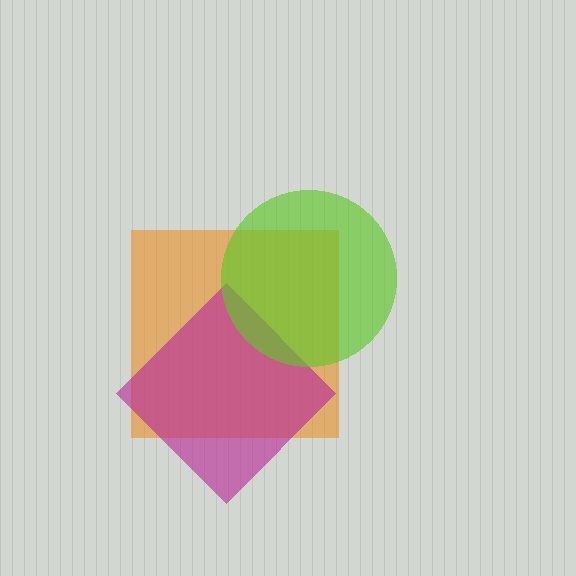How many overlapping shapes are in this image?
There are 3 overlapping shapes in the image.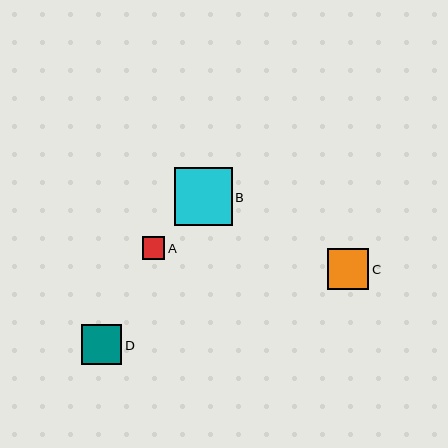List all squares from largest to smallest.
From largest to smallest: B, C, D, A.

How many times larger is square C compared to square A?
Square C is approximately 1.8 times the size of square A.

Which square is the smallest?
Square A is the smallest with a size of approximately 23 pixels.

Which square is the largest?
Square B is the largest with a size of approximately 58 pixels.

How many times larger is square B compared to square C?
Square B is approximately 1.4 times the size of square C.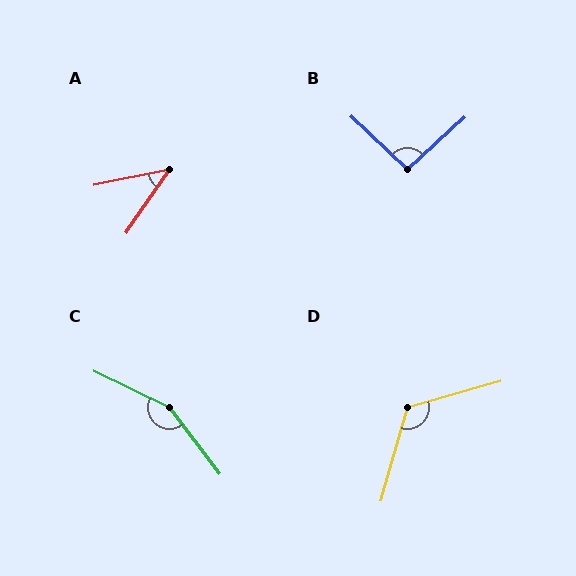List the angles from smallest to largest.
A (44°), B (94°), D (122°), C (153°).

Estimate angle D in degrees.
Approximately 122 degrees.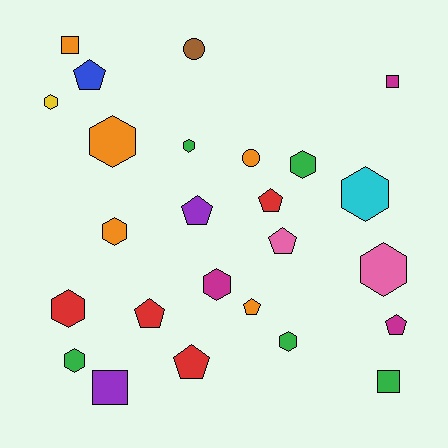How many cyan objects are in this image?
There is 1 cyan object.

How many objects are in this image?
There are 25 objects.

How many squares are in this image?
There are 4 squares.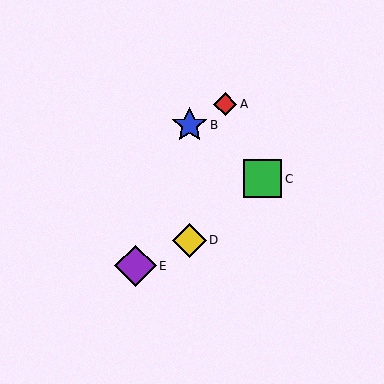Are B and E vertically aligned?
No, B is at x≈189 and E is at x≈135.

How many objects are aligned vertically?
2 objects (B, D) are aligned vertically.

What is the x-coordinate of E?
Object E is at x≈135.